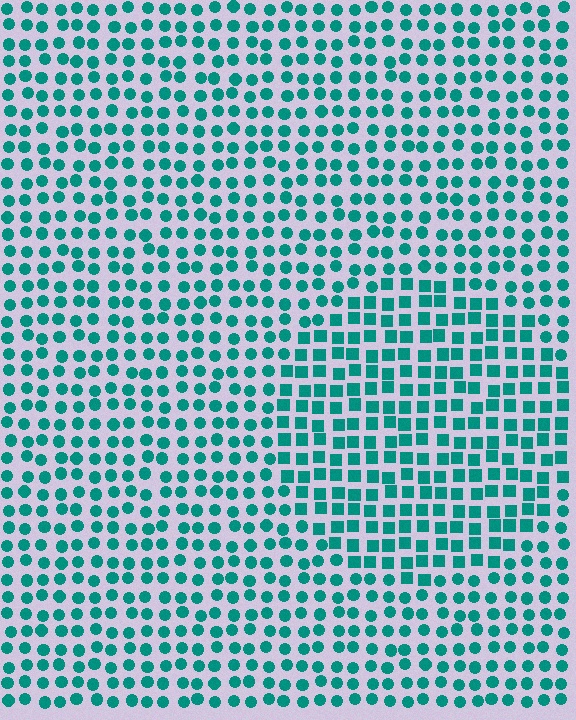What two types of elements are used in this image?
The image uses squares inside the circle region and circles outside it.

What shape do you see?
I see a circle.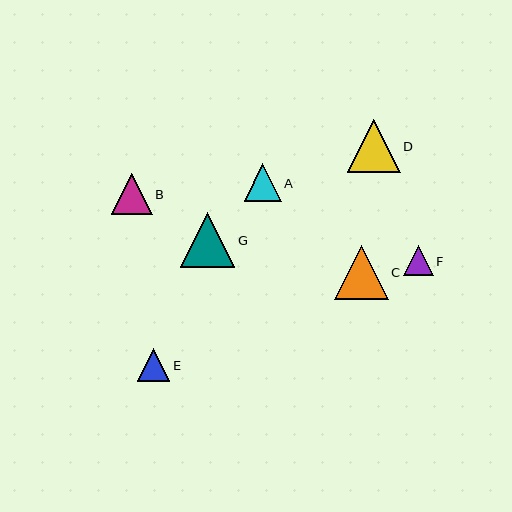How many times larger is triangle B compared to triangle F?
Triangle B is approximately 1.4 times the size of triangle F.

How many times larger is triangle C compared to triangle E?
Triangle C is approximately 1.6 times the size of triangle E.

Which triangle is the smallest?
Triangle F is the smallest with a size of approximately 30 pixels.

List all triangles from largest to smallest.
From largest to smallest: G, C, D, B, A, E, F.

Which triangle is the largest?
Triangle G is the largest with a size of approximately 55 pixels.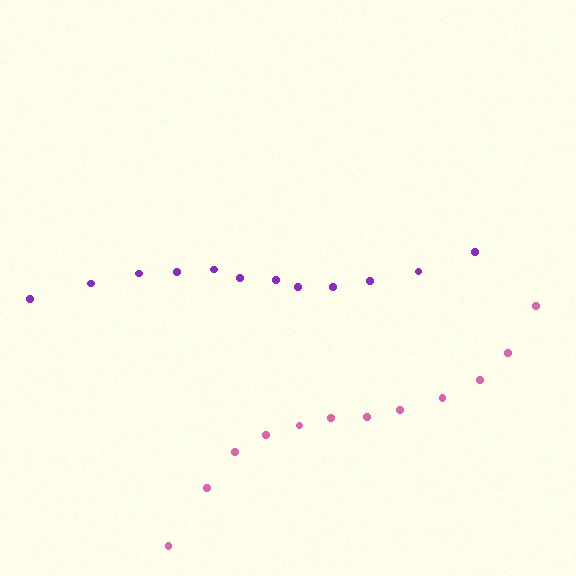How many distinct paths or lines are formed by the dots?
There are 2 distinct paths.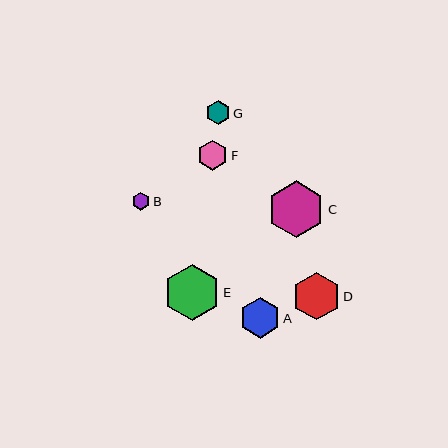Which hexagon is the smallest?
Hexagon B is the smallest with a size of approximately 18 pixels.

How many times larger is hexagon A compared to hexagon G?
Hexagon A is approximately 1.7 times the size of hexagon G.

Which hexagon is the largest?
Hexagon C is the largest with a size of approximately 57 pixels.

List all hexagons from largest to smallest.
From largest to smallest: C, E, D, A, F, G, B.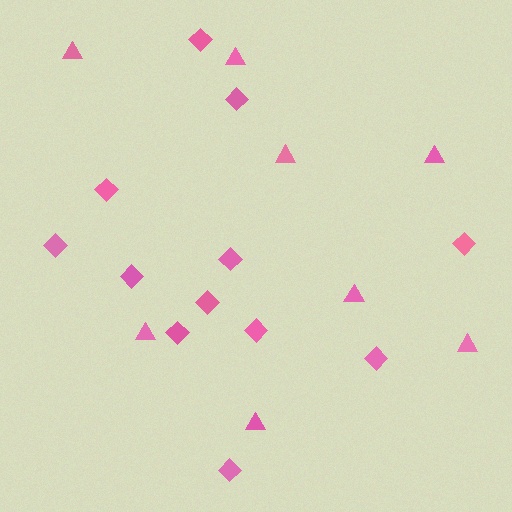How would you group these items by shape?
There are 2 groups: one group of diamonds (12) and one group of triangles (8).